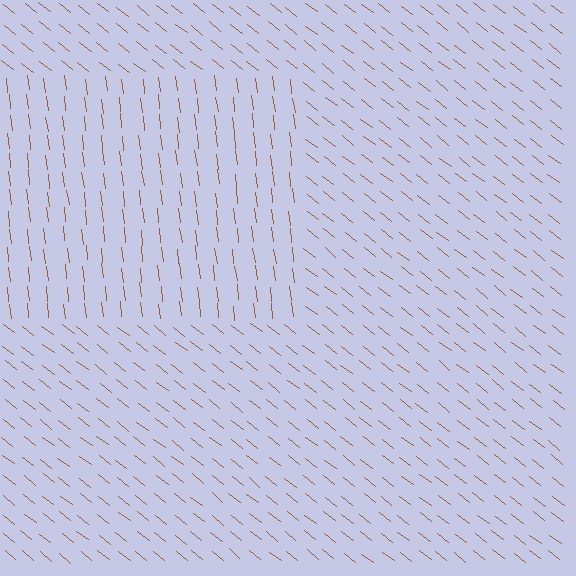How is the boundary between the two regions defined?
The boundary is defined purely by a change in line orientation (approximately 45 degrees difference). All lines are the same color and thickness.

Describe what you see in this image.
The image is filled with small brown line segments. A rectangle region in the image has lines oriented differently from the surrounding lines, creating a visible texture boundary.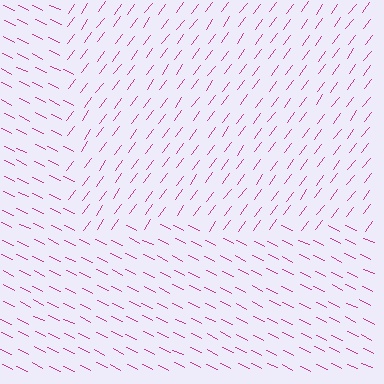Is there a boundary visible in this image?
Yes, there is a texture boundary formed by a change in line orientation.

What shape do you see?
I see a rectangle.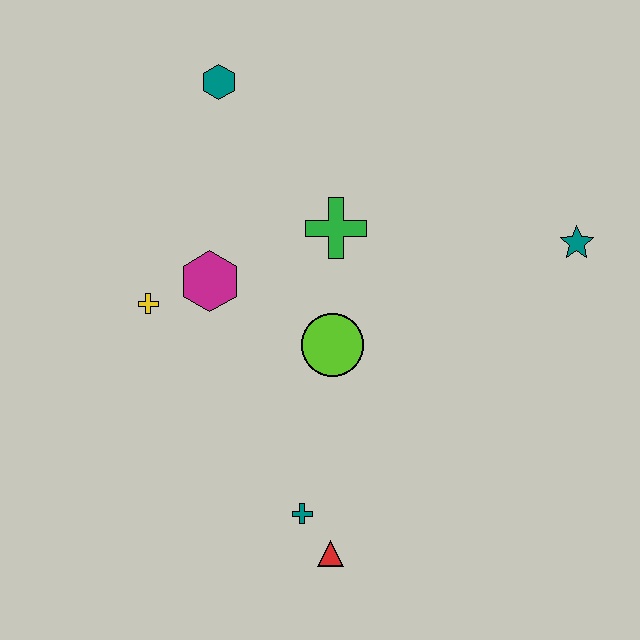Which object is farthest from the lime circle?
The teal hexagon is farthest from the lime circle.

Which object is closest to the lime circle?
The green cross is closest to the lime circle.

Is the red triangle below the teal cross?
Yes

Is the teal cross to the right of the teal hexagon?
Yes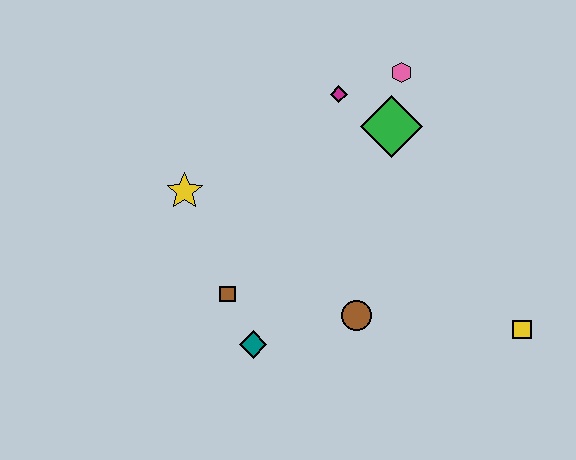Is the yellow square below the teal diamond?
No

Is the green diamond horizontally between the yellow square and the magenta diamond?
Yes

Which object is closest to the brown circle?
The teal diamond is closest to the brown circle.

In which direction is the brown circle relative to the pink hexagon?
The brown circle is below the pink hexagon.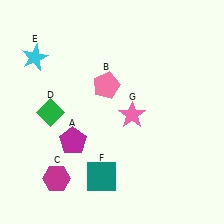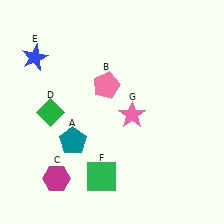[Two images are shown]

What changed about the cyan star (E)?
In Image 1, E is cyan. In Image 2, it changed to blue.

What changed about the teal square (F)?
In Image 1, F is teal. In Image 2, it changed to green.